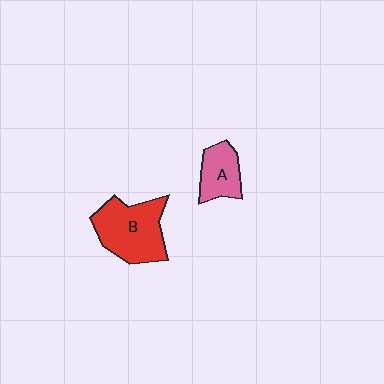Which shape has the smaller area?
Shape A (pink).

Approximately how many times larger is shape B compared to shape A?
Approximately 1.8 times.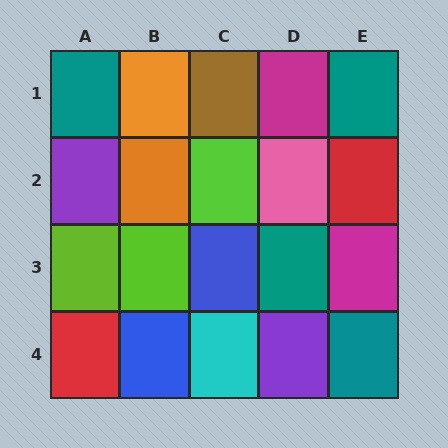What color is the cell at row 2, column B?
Orange.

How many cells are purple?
2 cells are purple.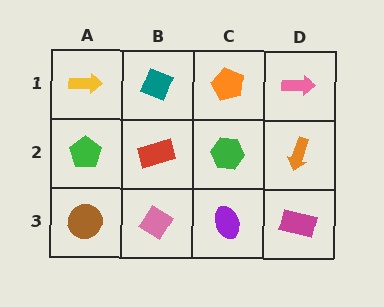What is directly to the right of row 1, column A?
A teal diamond.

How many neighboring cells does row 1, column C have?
3.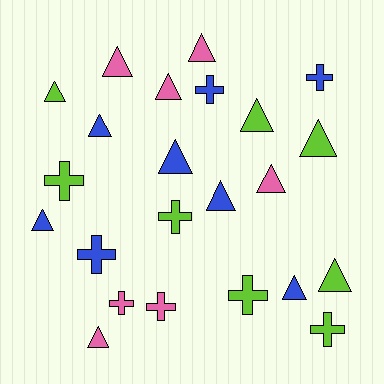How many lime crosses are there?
There are 4 lime crosses.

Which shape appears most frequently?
Triangle, with 14 objects.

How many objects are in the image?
There are 23 objects.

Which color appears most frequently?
Blue, with 8 objects.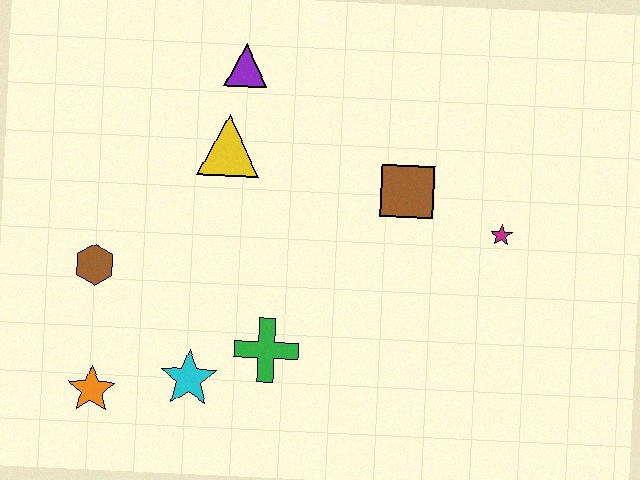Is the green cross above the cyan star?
Yes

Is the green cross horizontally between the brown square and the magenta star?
No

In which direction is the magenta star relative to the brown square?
The magenta star is to the right of the brown square.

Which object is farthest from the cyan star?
The magenta star is farthest from the cyan star.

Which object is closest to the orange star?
The cyan star is closest to the orange star.